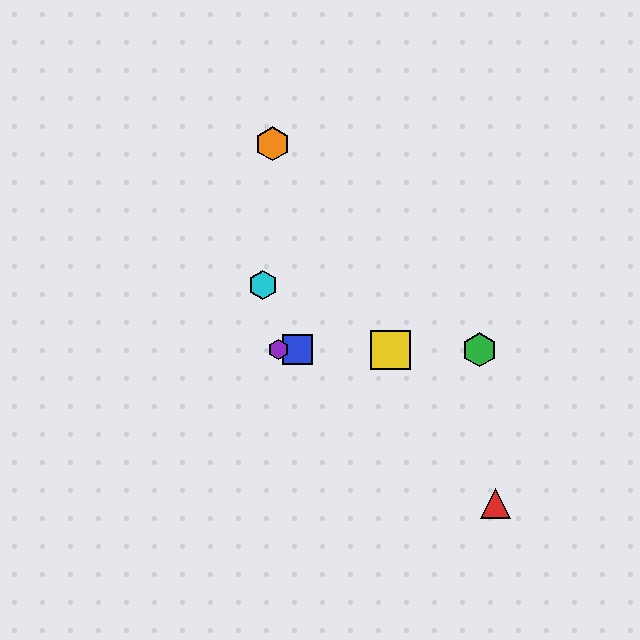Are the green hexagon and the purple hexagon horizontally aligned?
Yes, both are at y≈350.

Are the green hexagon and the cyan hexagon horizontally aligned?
No, the green hexagon is at y≈350 and the cyan hexagon is at y≈285.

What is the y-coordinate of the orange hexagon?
The orange hexagon is at y≈144.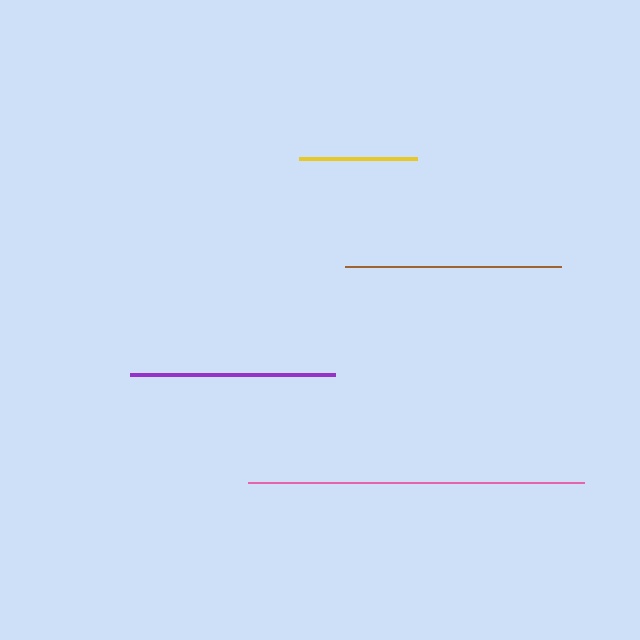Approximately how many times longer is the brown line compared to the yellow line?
The brown line is approximately 1.8 times the length of the yellow line.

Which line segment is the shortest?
The yellow line is the shortest at approximately 117 pixels.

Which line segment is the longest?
The pink line is the longest at approximately 337 pixels.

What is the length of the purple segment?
The purple segment is approximately 204 pixels long.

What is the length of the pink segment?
The pink segment is approximately 337 pixels long.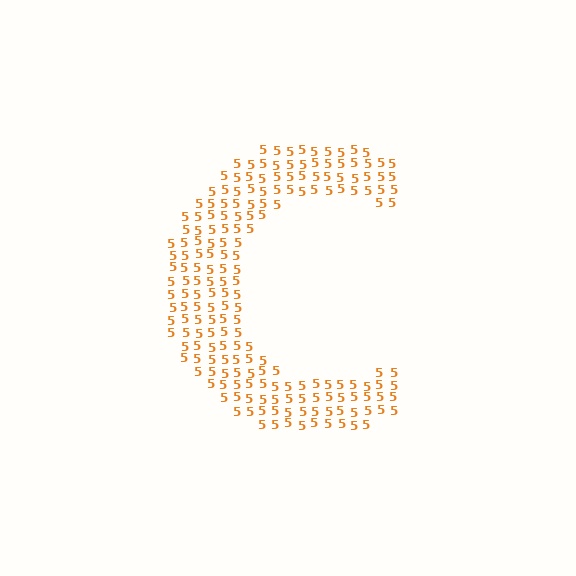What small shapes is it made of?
It is made of small digit 5's.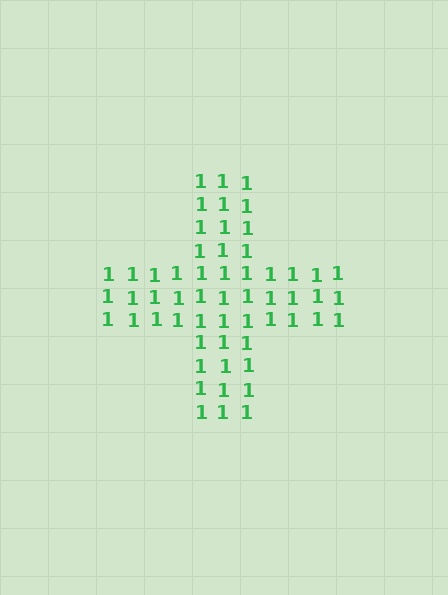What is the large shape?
The large shape is a cross.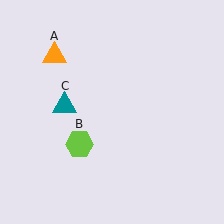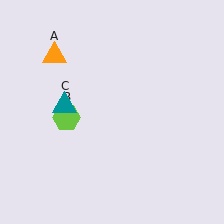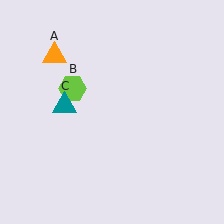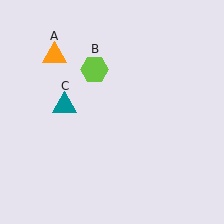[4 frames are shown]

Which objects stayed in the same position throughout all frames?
Orange triangle (object A) and teal triangle (object C) remained stationary.